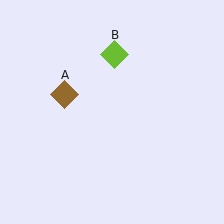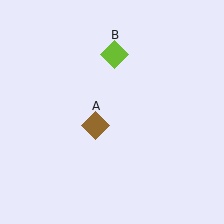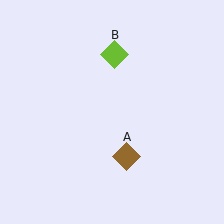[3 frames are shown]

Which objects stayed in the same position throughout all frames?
Lime diamond (object B) remained stationary.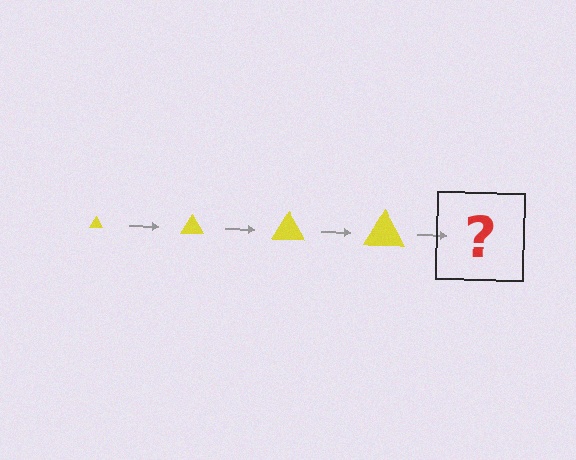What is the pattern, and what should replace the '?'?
The pattern is that the triangle gets progressively larger each step. The '?' should be a yellow triangle, larger than the previous one.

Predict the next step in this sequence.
The next step is a yellow triangle, larger than the previous one.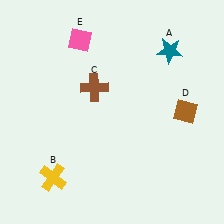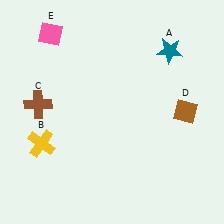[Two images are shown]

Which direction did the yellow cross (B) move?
The yellow cross (B) moved up.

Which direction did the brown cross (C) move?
The brown cross (C) moved left.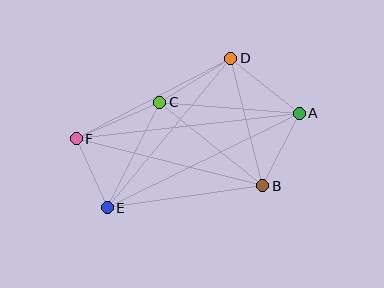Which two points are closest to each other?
Points E and F are closest to each other.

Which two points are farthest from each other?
Points A and F are farthest from each other.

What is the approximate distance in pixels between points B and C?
The distance between B and C is approximately 132 pixels.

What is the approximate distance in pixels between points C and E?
The distance between C and E is approximately 118 pixels.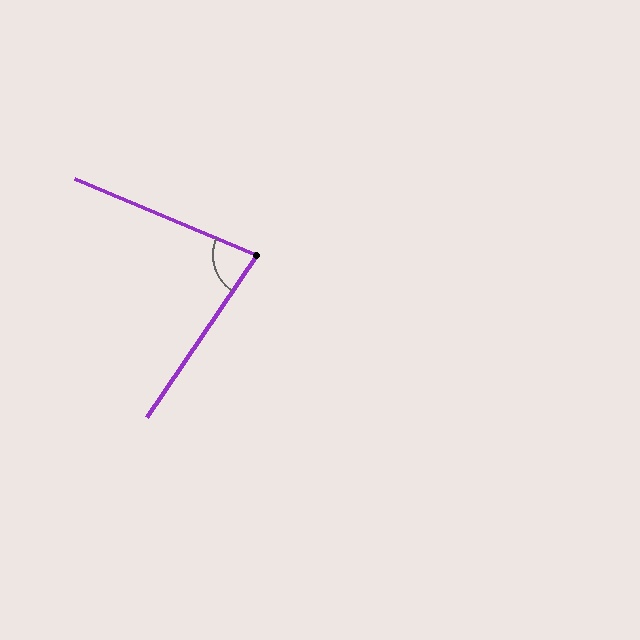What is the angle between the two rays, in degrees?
Approximately 79 degrees.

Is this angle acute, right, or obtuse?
It is acute.